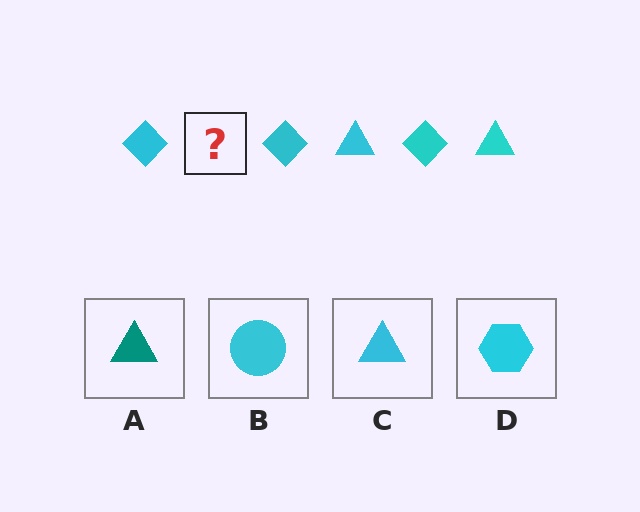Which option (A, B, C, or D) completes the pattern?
C.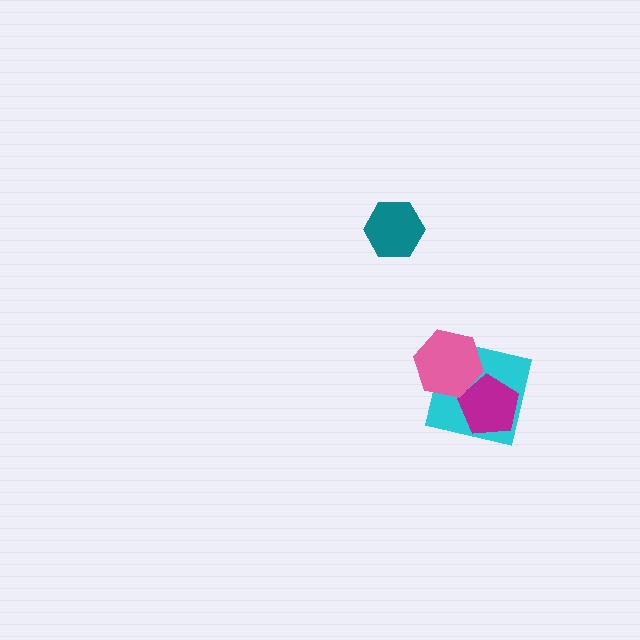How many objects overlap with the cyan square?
2 objects overlap with the cyan square.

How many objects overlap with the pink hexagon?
2 objects overlap with the pink hexagon.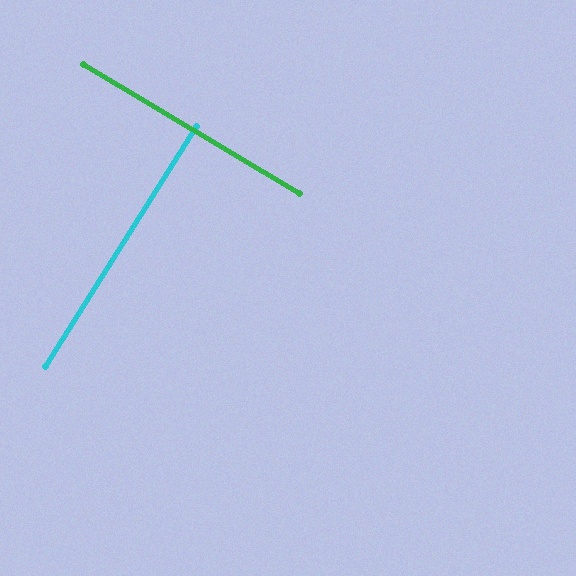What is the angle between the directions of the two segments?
Approximately 89 degrees.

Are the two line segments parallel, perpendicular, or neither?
Perpendicular — they meet at approximately 89°.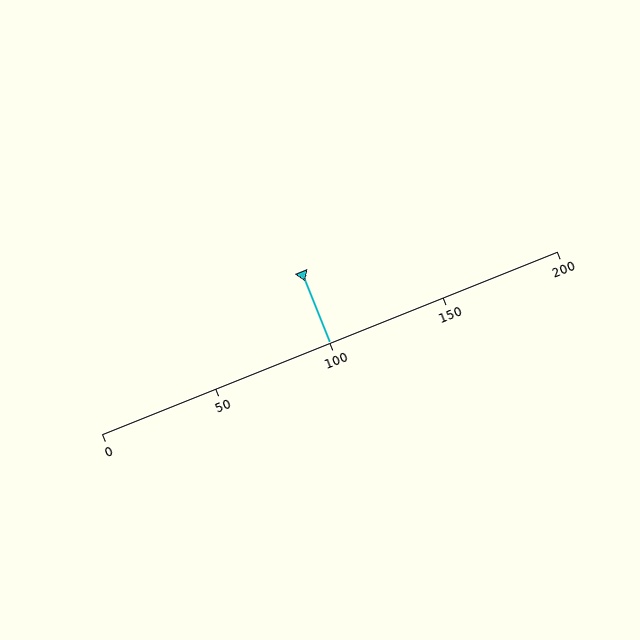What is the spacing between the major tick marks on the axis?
The major ticks are spaced 50 apart.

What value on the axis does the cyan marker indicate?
The marker indicates approximately 100.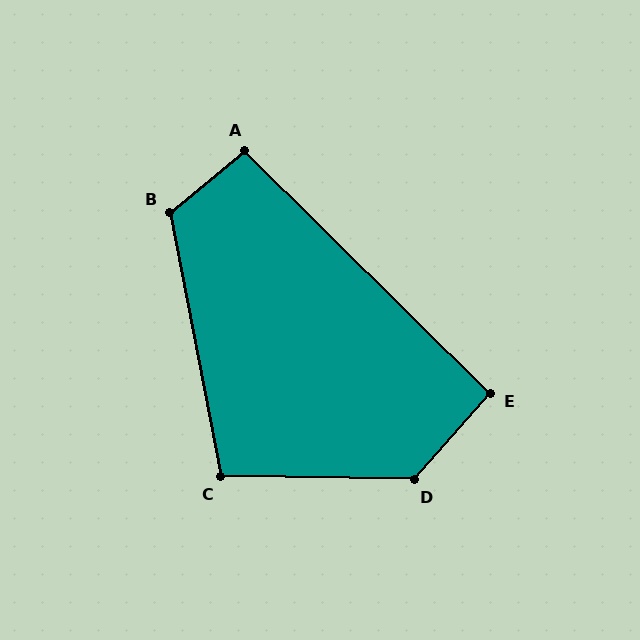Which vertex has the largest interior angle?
D, at approximately 130 degrees.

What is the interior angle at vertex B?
Approximately 118 degrees (obtuse).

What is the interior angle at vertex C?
Approximately 102 degrees (obtuse).